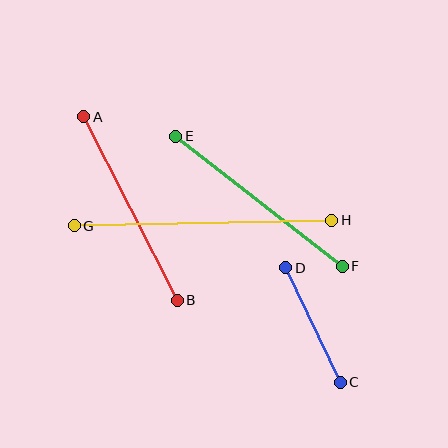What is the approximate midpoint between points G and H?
The midpoint is at approximately (203, 223) pixels.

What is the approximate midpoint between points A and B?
The midpoint is at approximately (130, 208) pixels.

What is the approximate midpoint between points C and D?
The midpoint is at approximately (313, 325) pixels.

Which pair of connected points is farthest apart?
Points G and H are farthest apart.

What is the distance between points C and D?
The distance is approximately 127 pixels.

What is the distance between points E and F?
The distance is approximately 211 pixels.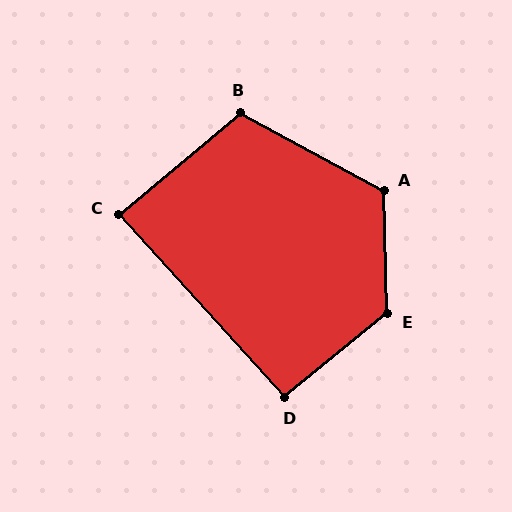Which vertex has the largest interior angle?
E, at approximately 127 degrees.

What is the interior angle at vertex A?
Approximately 120 degrees (obtuse).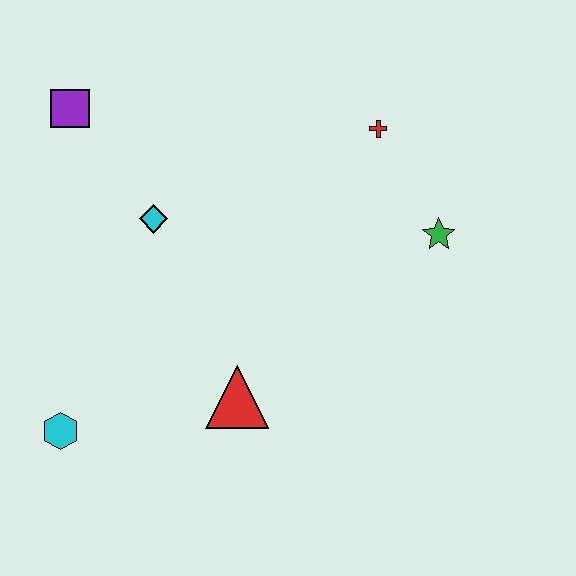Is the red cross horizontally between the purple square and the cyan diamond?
No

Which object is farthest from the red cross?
The cyan hexagon is farthest from the red cross.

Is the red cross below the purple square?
Yes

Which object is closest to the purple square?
The cyan diamond is closest to the purple square.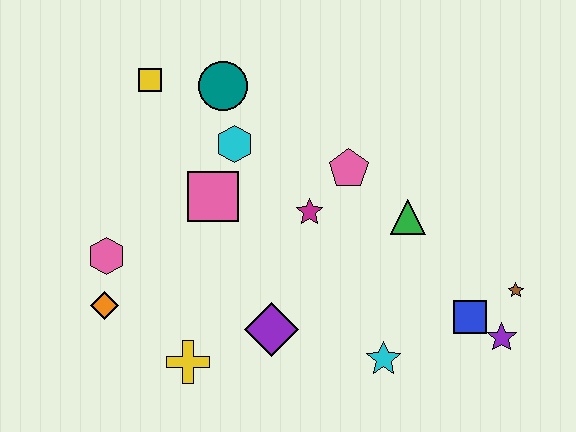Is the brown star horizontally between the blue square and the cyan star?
No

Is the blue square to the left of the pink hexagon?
No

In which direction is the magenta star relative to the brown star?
The magenta star is to the left of the brown star.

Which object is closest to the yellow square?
The teal circle is closest to the yellow square.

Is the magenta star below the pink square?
Yes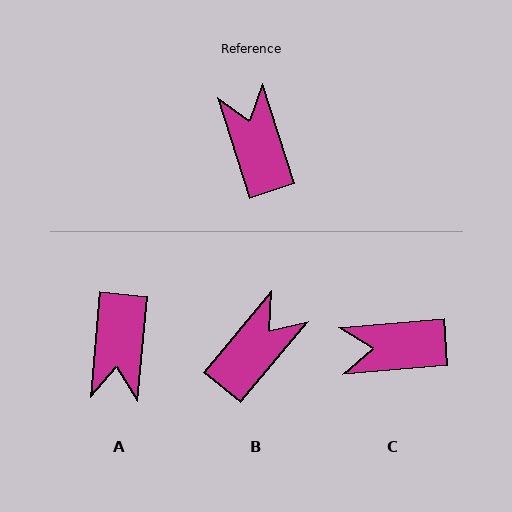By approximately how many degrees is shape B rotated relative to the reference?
Approximately 58 degrees clockwise.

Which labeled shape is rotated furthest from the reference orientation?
A, about 157 degrees away.